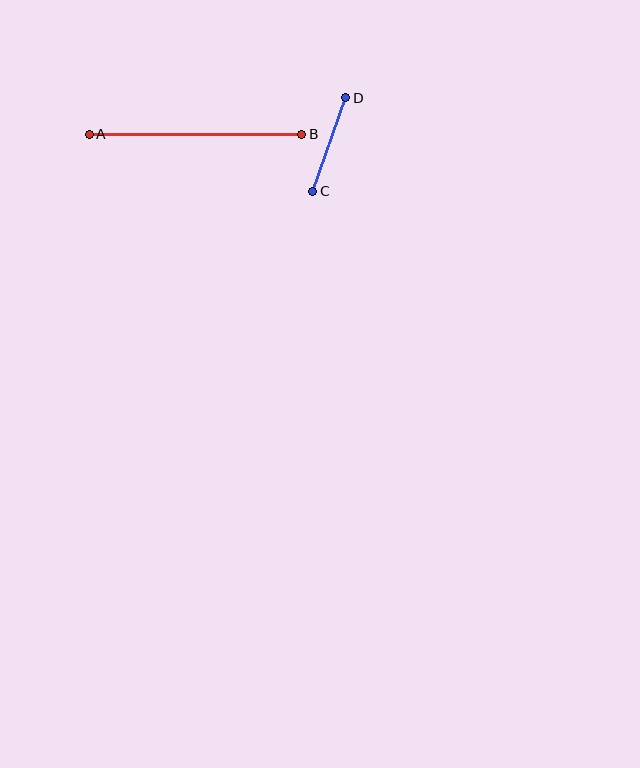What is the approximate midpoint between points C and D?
The midpoint is at approximately (329, 144) pixels.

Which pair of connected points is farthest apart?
Points A and B are farthest apart.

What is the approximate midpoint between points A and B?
The midpoint is at approximately (195, 134) pixels.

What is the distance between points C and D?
The distance is approximately 99 pixels.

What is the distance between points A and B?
The distance is approximately 213 pixels.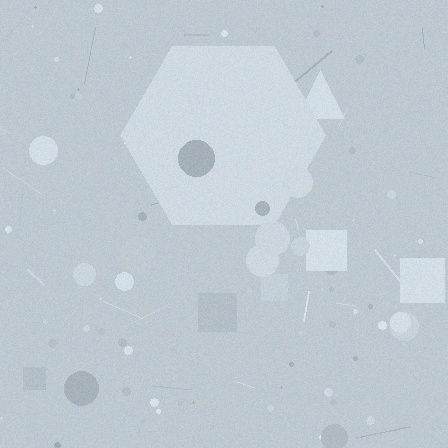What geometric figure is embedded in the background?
A hexagon is embedded in the background.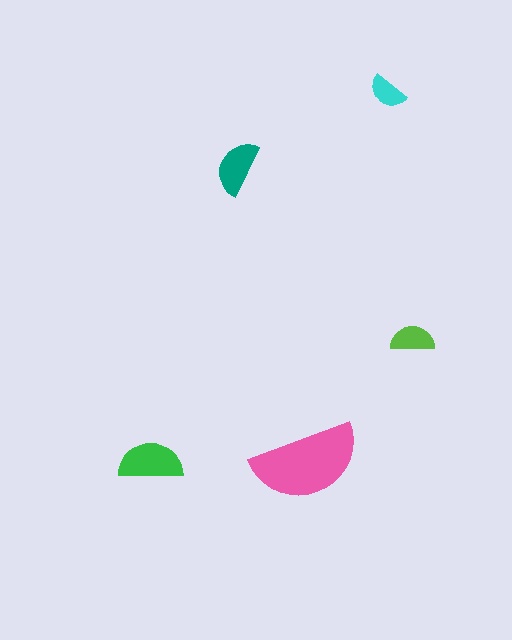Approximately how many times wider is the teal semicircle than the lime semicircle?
About 1.5 times wider.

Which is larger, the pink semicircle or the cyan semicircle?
The pink one.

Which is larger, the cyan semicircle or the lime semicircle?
The lime one.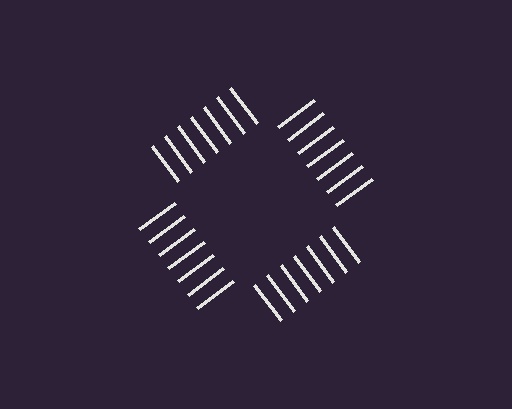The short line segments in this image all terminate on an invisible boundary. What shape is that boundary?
An illusory square — the line segments terminate on its edges but no continuous stroke is drawn.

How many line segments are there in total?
28 — 7 along each of the 4 edges.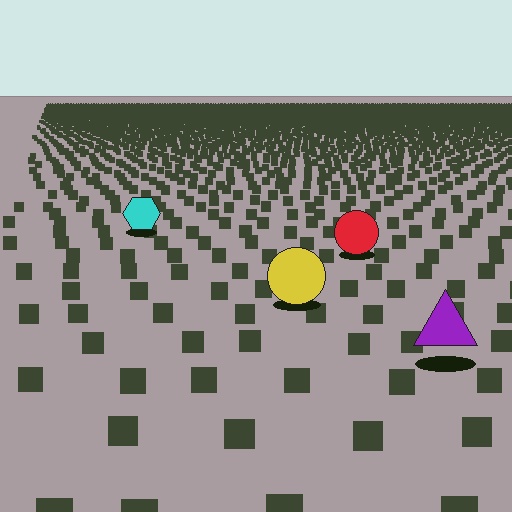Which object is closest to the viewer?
The purple triangle is closest. The texture marks near it are larger and more spread out.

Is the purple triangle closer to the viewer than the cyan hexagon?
Yes. The purple triangle is closer — you can tell from the texture gradient: the ground texture is coarser near it.